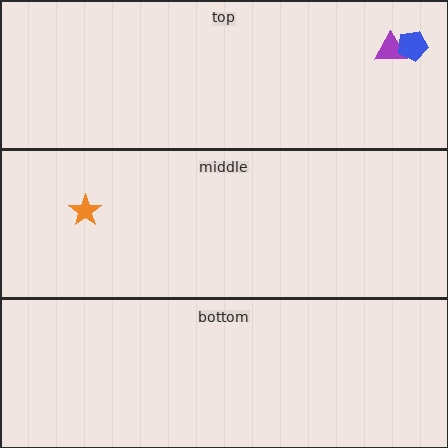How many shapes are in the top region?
2.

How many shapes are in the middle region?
1.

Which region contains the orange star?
The middle region.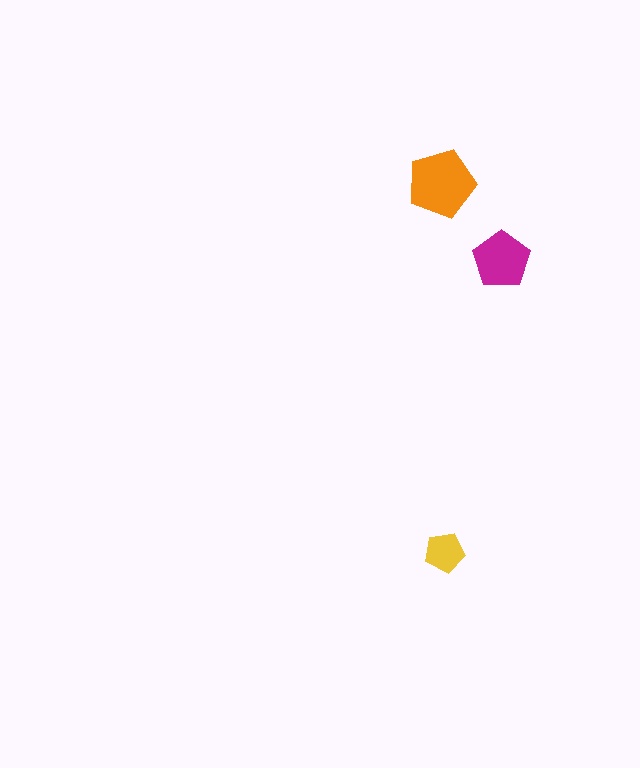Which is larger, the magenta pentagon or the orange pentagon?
The orange one.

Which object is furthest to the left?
The orange pentagon is leftmost.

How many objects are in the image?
There are 3 objects in the image.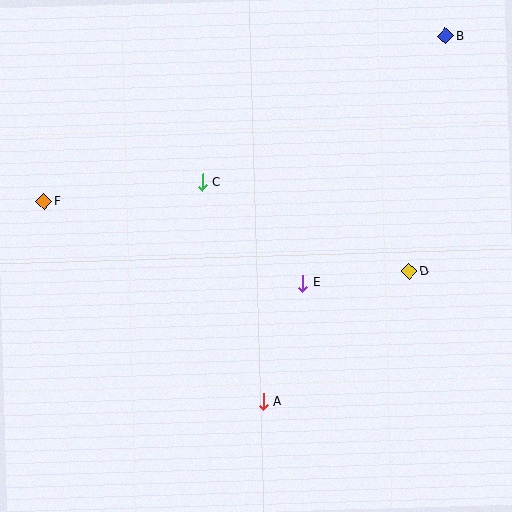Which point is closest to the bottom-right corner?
Point D is closest to the bottom-right corner.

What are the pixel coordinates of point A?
Point A is at (264, 402).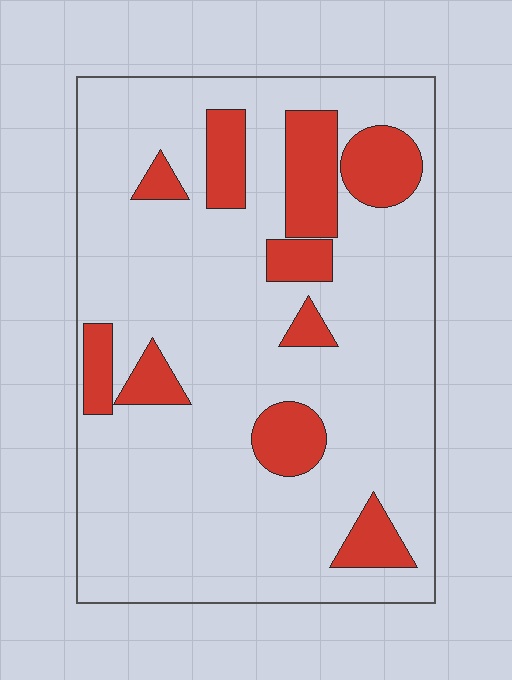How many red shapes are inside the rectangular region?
10.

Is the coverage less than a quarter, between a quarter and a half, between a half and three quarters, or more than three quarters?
Less than a quarter.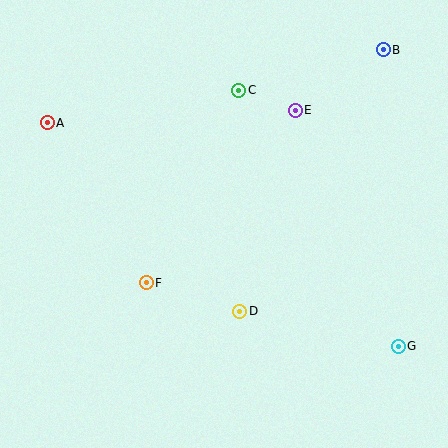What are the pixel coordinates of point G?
Point G is at (398, 346).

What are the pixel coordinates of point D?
Point D is at (240, 311).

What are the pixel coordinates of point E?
Point E is at (295, 110).